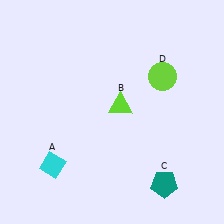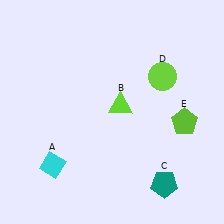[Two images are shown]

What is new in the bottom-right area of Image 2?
A lime pentagon (E) was added in the bottom-right area of Image 2.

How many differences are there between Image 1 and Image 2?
There is 1 difference between the two images.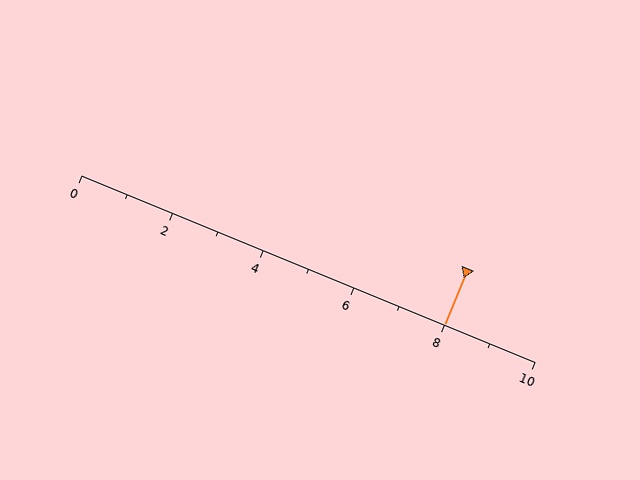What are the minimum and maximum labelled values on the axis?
The axis runs from 0 to 10.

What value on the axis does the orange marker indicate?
The marker indicates approximately 8.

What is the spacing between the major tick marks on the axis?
The major ticks are spaced 2 apart.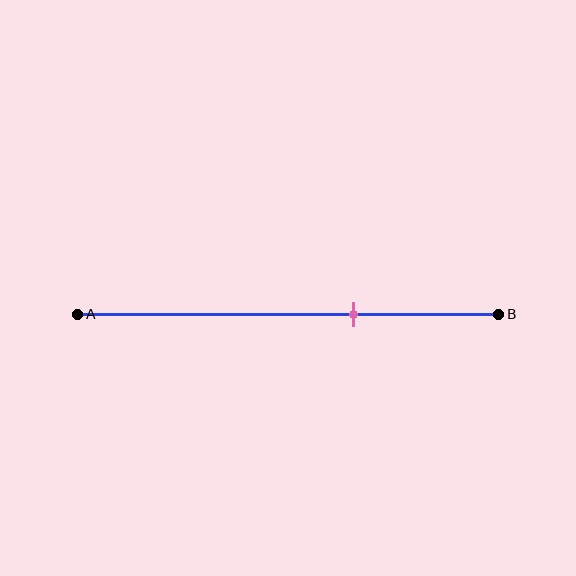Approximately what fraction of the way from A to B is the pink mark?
The pink mark is approximately 65% of the way from A to B.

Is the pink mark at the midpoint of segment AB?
No, the mark is at about 65% from A, not at the 50% midpoint.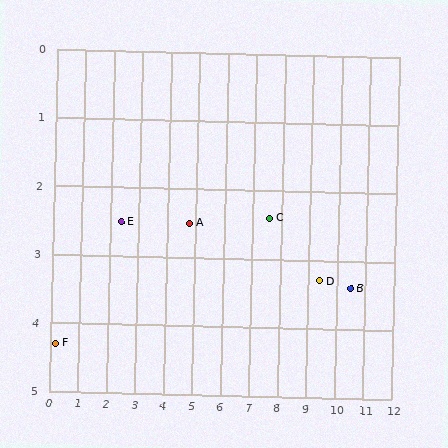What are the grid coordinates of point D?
Point D is at approximately (9.4, 3.3).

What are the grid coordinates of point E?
Point E is at approximately (2.4, 2.5).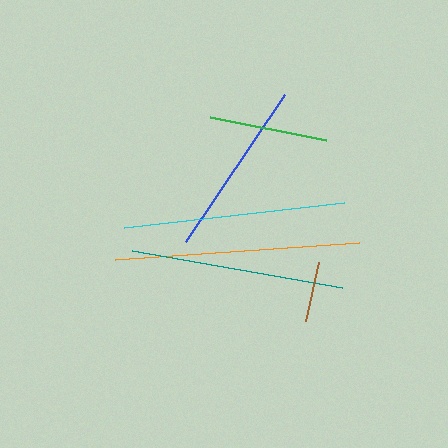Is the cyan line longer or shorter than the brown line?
The cyan line is longer than the brown line.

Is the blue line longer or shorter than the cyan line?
The cyan line is longer than the blue line.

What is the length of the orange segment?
The orange segment is approximately 245 pixels long.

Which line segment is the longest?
The orange line is the longest at approximately 245 pixels.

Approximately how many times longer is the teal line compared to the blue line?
The teal line is approximately 1.2 times the length of the blue line.